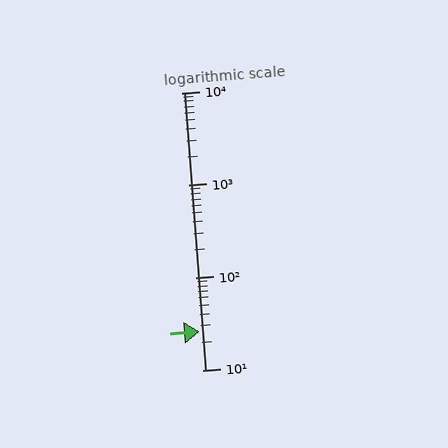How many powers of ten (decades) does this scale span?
The scale spans 3 decades, from 10 to 10000.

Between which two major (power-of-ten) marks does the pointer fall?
The pointer is between 10 and 100.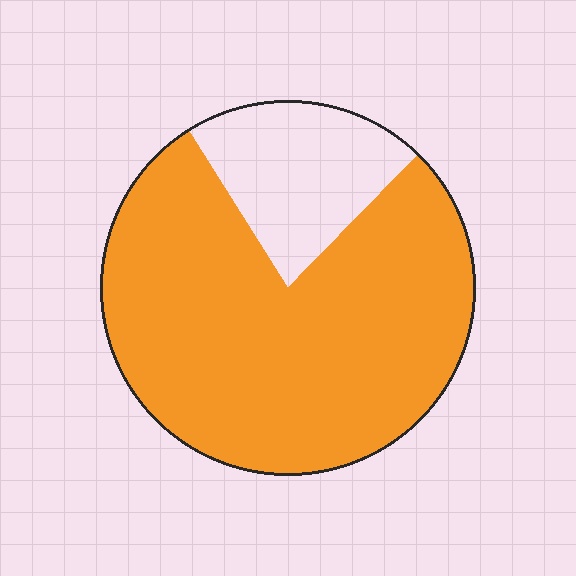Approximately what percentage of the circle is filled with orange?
Approximately 80%.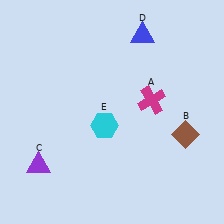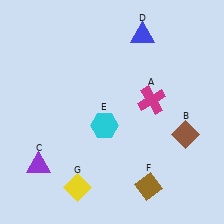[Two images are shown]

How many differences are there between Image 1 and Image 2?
There are 2 differences between the two images.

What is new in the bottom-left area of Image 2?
A yellow diamond (G) was added in the bottom-left area of Image 2.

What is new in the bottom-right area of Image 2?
A brown diamond (F) was added in the bottom-right area of Image 2.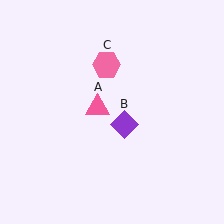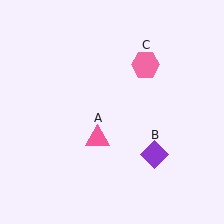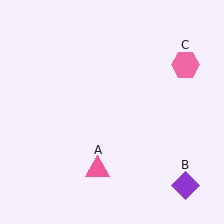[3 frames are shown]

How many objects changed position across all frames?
3 objects changed position: pink triangle (object A), purple diamond (object B), pink hexagon (object C).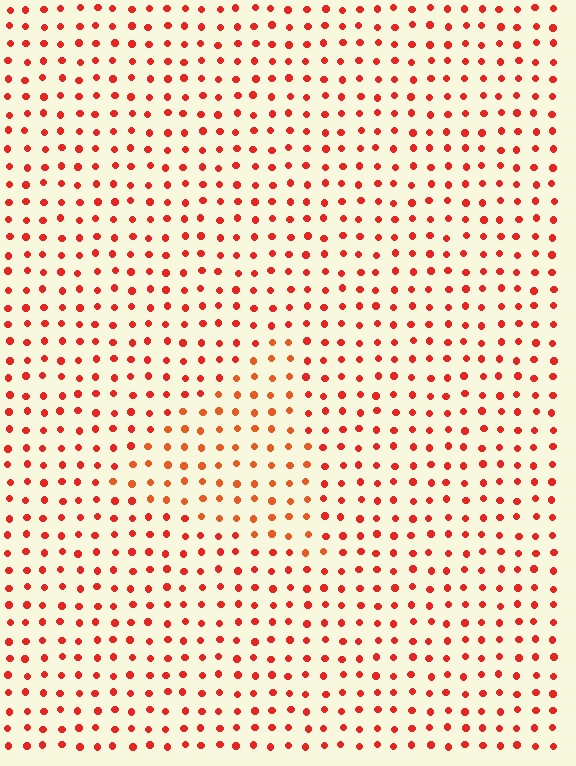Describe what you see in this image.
The image is filled with small red elements in a uniform arrangement. A triangle-shaped region is visible where the elements are tinted to a slightly different hue, forming a subtle color boundary.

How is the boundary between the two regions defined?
The boundary is defined purely by a slight shift in hue (about 17 degrees). Spacing, size, and orientation are identical on both sides.